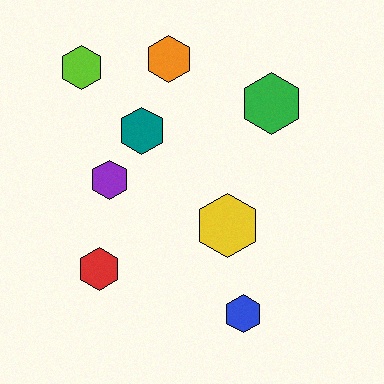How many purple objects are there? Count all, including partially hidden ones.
There is 1 purple object.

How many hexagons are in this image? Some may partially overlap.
There are 8 hexagons.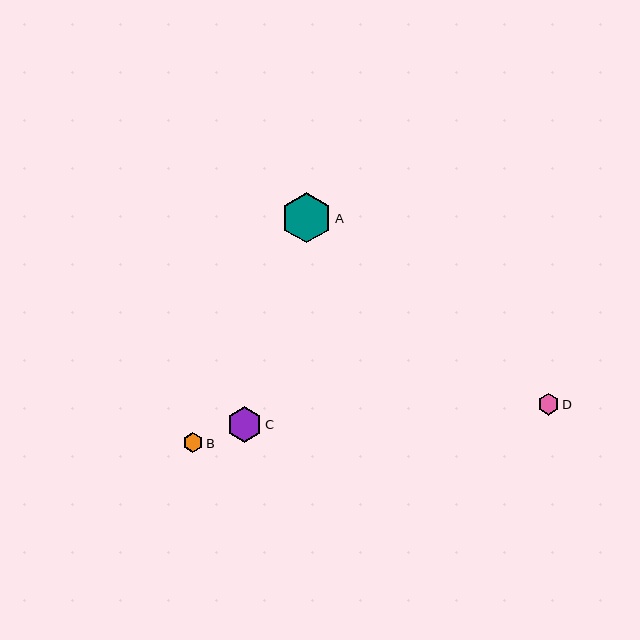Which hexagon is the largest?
Hexagon A is the largest with a size of approximately 50 pixels.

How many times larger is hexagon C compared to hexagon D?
Hexagon C is approximately 1.6 times the size of hexagon D.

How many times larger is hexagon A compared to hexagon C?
Hexagon A is approximately 1.4 times the size of hexagon C.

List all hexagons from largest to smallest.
From largest to smallest: A, C, D, B.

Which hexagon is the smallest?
Hexagon B is the smallest with a size of approximately 20 pixels.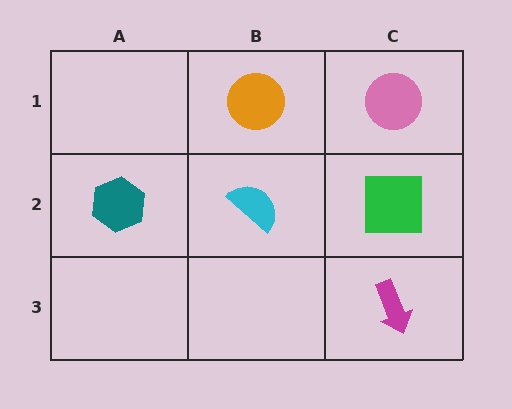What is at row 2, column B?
A cyan semicircle.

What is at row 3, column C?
A magenta arrow.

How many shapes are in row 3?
1 shape.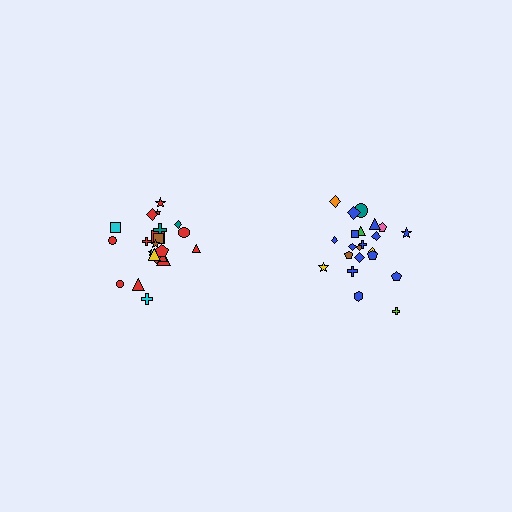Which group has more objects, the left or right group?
The left group.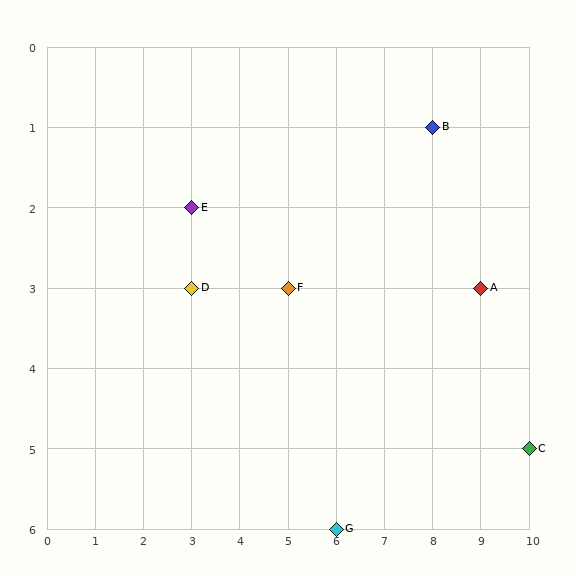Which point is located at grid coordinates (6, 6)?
Point G is at (6, 6).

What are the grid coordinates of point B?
Point B is at grid coordinates (8, 1).